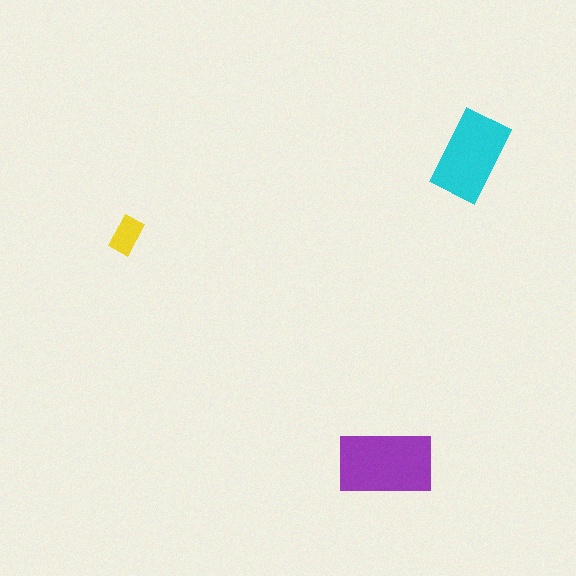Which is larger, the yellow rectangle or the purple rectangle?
The purple one.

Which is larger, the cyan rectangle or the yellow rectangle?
The cyan one.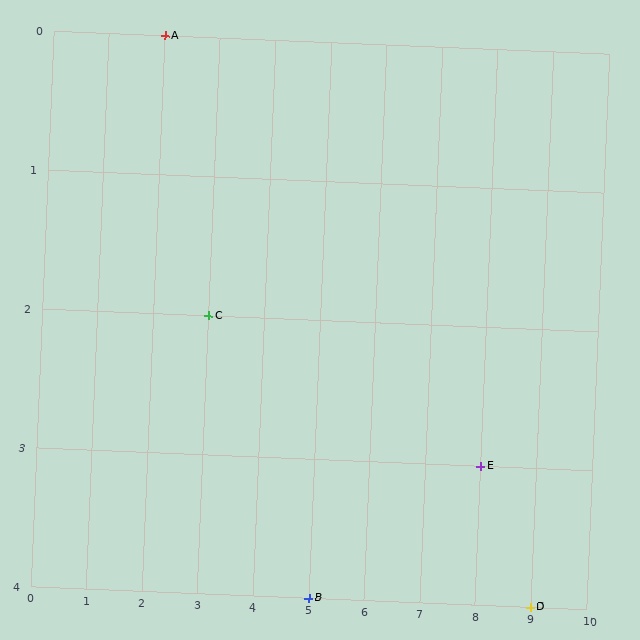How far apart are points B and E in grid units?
Points B and E are 3 columns and 1 row apart (about 3.2 grid units diagonally).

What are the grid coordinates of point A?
Point A is at grid coordinates (2, 0).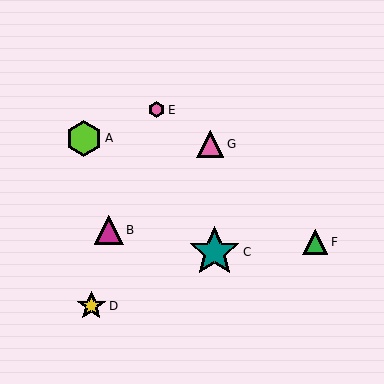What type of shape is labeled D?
Shape D is a yellow star.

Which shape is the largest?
The teal star (labeled C) is the largest.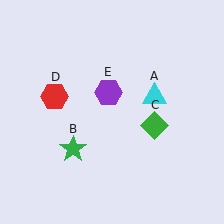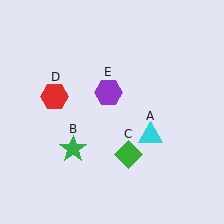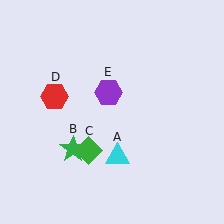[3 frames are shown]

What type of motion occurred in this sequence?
The cyan triangle (object A), green diamond (object C) rotated clockwise around the center of the scene.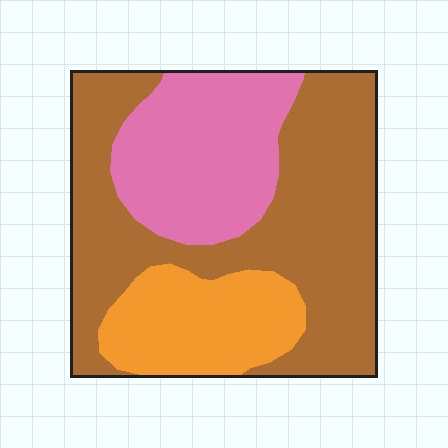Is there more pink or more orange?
Pink.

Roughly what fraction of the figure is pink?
Pink takes up about one quarter (1/4) of the figure.